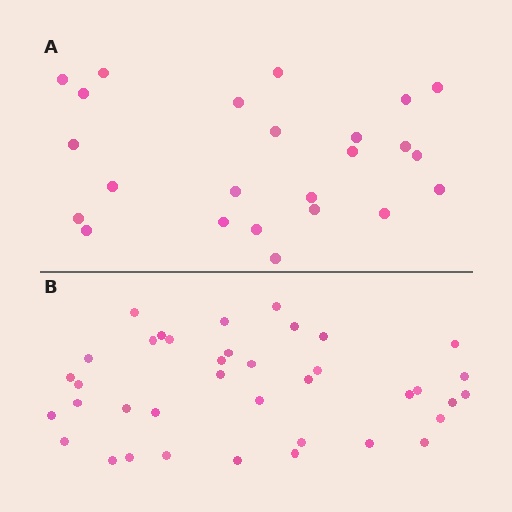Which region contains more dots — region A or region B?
Region B (the bottom region) has more dots.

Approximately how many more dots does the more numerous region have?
Region B has approximately 15 more dots than region A.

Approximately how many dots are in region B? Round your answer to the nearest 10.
About 40 dots. (The exact count is 38, which rounds to 40.)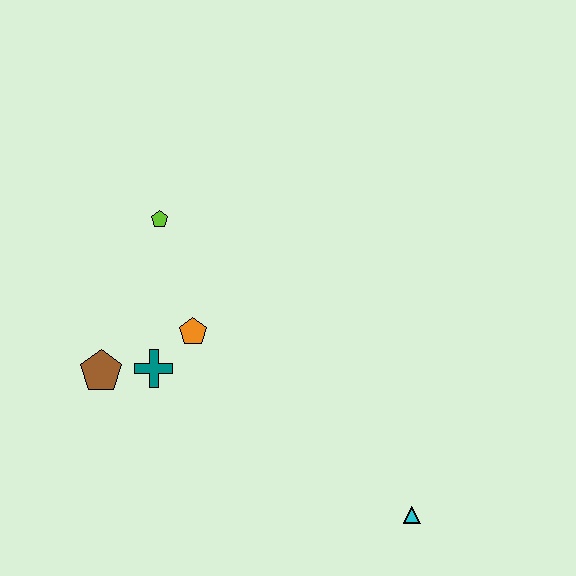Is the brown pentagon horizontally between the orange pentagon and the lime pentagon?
No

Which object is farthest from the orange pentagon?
The cyan triangle is farthest from the orange pentagon.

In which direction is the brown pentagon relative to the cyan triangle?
The brown pentagon is to the left of the cyan triangle.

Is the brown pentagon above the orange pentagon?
No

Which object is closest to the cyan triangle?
The orange pentagon is closest to the cyan triangle.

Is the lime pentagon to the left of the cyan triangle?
Yes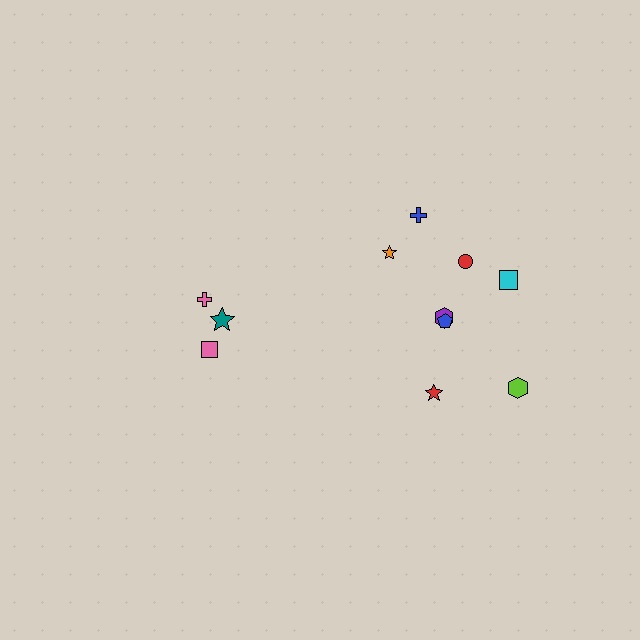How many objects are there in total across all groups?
There are 11 objects.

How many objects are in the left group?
There are 3 objects.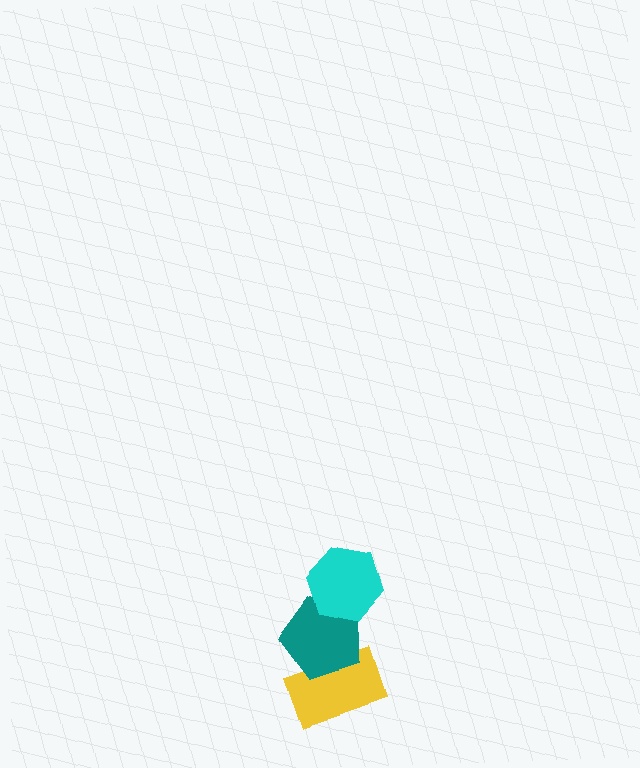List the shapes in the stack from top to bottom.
From top to bottom: the cyan hexagon, the teal pentagon, the yellow rectangle.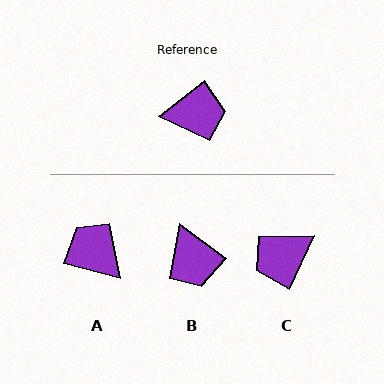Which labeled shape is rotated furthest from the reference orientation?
C, about 153 degrees away.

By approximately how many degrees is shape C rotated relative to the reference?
Approximately 153 degrees clockwise.